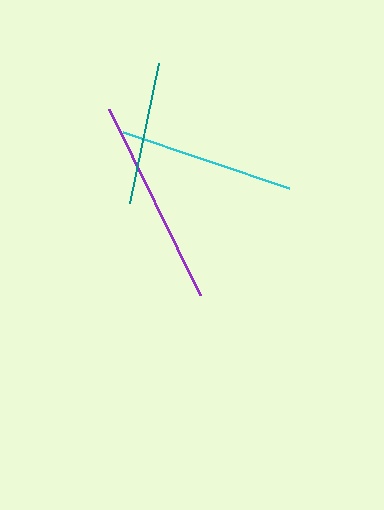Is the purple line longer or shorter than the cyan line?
The purple line is longer than the cyan line.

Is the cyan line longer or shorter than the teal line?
The cyan line is longer than the teal line.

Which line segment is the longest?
The purple line is the longest at approximately 207 pixels.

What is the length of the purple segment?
The purple segment is approximately 207 pixels long.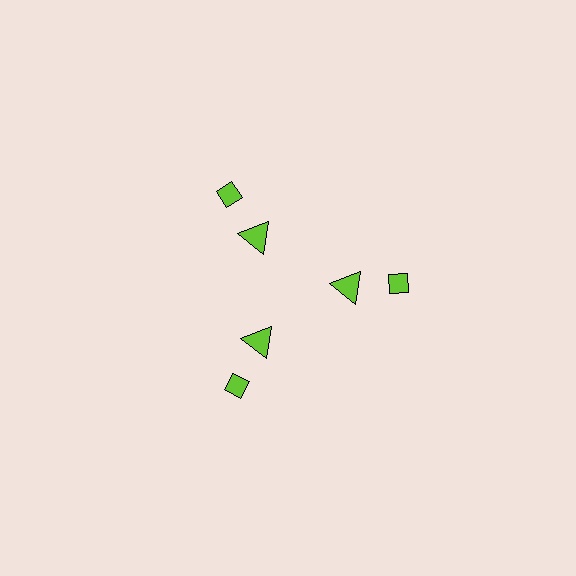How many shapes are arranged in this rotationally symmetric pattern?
There are 6 shapes, arranged in 3 groups of 2.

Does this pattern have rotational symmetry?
Yes, this pattern has 3-fold rotational symmetry. It looks the same after rotating 120 degrees around the center.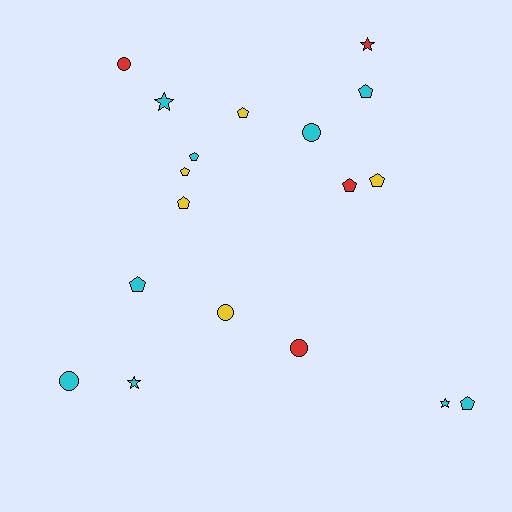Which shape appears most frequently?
Pentagon, with 9 objects.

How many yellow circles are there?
There is 1 yellow circle.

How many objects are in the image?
There are 18 objects.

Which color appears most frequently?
Cyan, with 9 objects.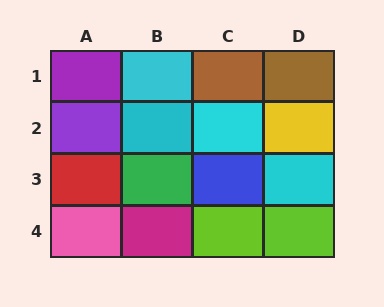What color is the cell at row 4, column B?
Magenta.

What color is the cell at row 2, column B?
Cyan.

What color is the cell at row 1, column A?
Purple.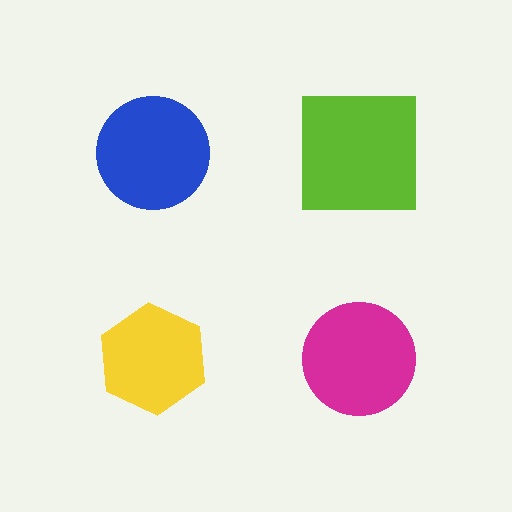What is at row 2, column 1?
A yellow hexagon.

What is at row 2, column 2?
A magenta circle.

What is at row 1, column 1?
A blue circle.